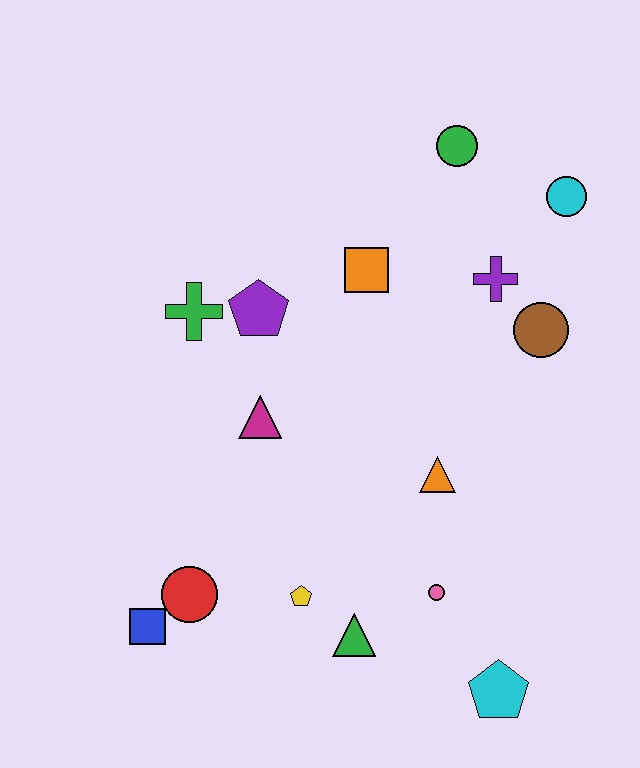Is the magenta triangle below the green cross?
Yes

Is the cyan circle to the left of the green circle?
No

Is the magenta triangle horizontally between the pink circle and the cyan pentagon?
No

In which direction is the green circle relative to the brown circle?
The green circle is above the brown circle.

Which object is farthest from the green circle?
The blue square is farthest from the green circle.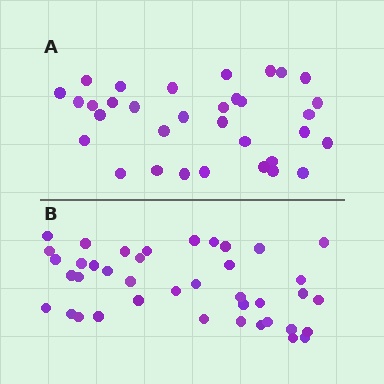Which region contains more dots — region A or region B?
Region B (the bottom region) has more dots.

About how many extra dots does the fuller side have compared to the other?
Region B has roughly 8 or so more dots than region A.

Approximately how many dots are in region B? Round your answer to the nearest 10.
About 40 dots.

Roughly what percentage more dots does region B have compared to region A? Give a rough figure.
About 20% more.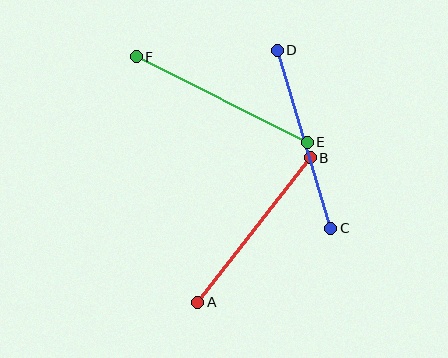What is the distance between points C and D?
The distance is approximately 186 pixels.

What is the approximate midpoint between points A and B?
The midpoint is at approximately (254, 230) pixels.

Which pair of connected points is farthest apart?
Points E and F are farthest apart.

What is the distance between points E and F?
The distance is approximately 191 pixels.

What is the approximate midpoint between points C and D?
The midpoint is at approximately (304, 139) pixels.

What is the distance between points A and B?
The distance is approximately 183 pixels.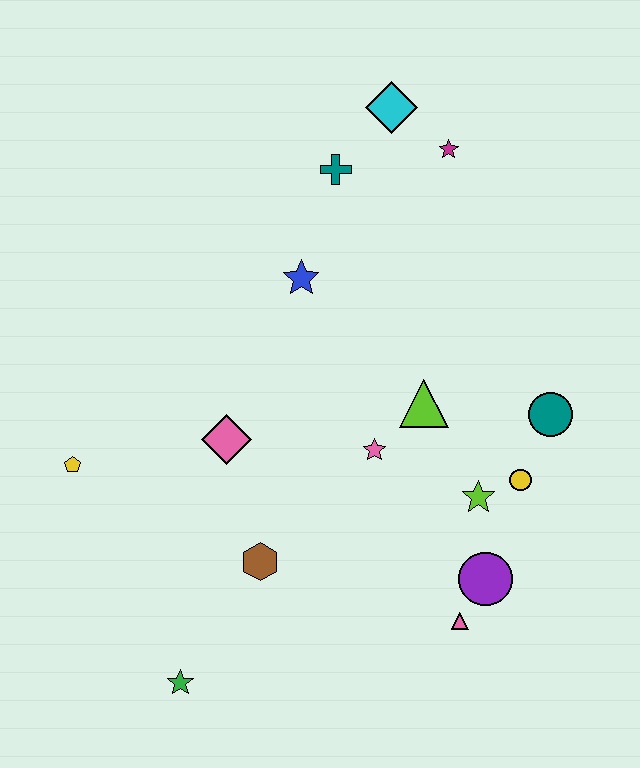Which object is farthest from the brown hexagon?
The cyan diamond is farthest from the brown hexagon.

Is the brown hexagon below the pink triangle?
No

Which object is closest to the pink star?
The lime triangle is closest to the pink star.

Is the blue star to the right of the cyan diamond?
No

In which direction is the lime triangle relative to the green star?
The lime triangle is above the green star.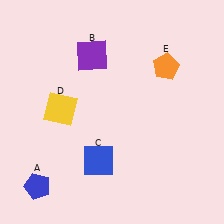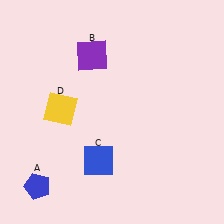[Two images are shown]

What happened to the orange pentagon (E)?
The orange pentagon (E) was removed in Image 2. It was in the top-right area of Image 1.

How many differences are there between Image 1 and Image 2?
There is 1 difference between the two images.